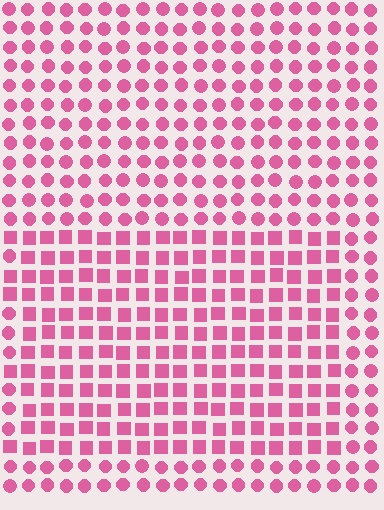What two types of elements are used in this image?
The image uses squares inside the rectangle region and circles outside it.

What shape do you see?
I see a rectangle.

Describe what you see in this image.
The image is filled with small pink elements arranged in a uniform grid. A rectangle-shaped region contains squares, while the surrounding area contains circles. The boundary is defined purely by the change in element shape.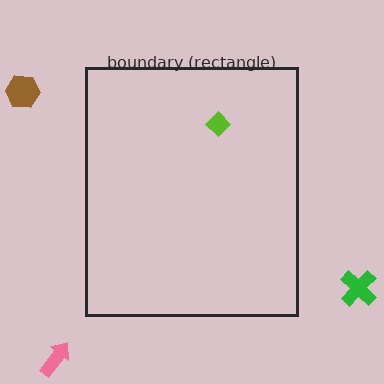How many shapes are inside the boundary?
1 inside, 3 outside.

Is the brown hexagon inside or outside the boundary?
Outside.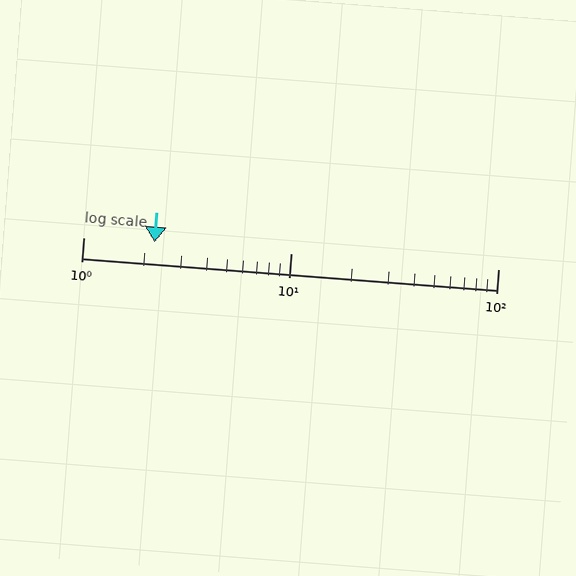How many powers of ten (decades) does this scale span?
The scale spans 2 decades, from 1 to 100.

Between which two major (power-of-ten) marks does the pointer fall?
The pointer is between 1 and 10.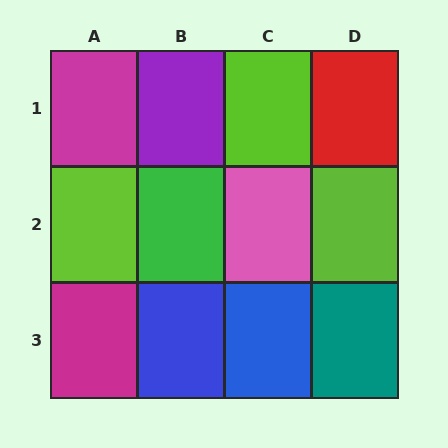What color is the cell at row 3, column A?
Magenta.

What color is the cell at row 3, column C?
Blue.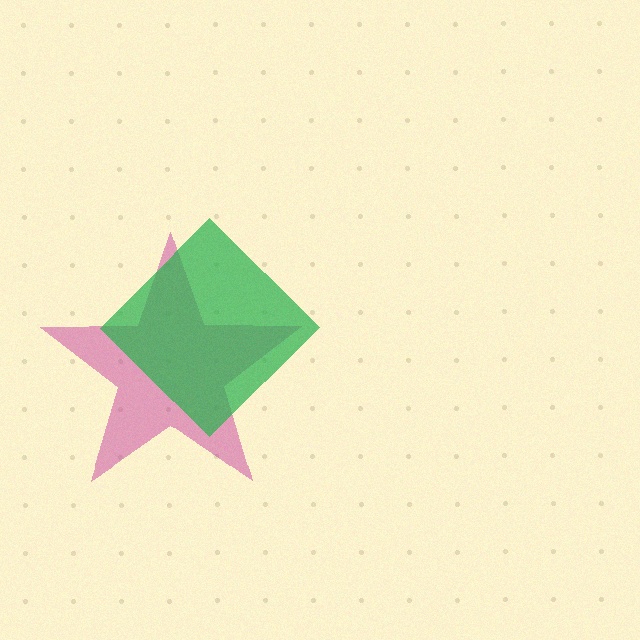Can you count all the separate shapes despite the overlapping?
Yes, there are 2 separate shapes.